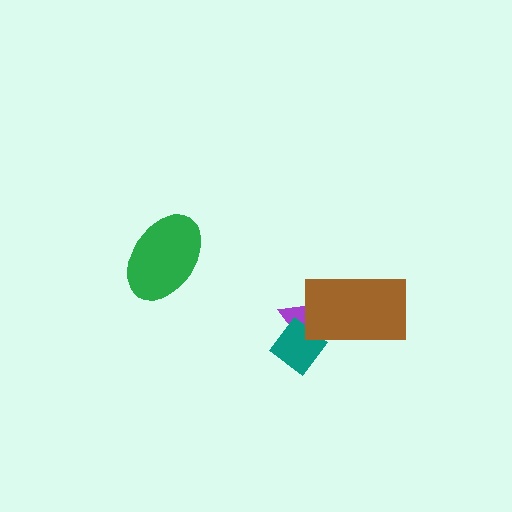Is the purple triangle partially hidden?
Yes, it is partially covered by another shape.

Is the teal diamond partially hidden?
Yes, it is partially covered by another shape.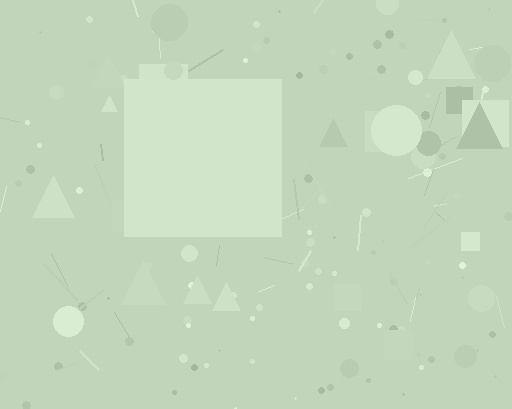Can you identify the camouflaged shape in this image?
The camouflaged shape is a square.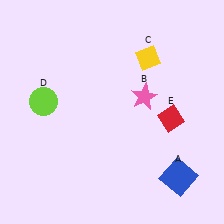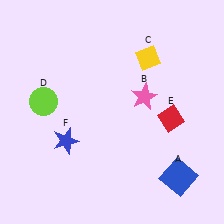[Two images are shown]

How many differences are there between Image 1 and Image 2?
There is 1 difference between the two images.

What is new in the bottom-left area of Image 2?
A blue star (F) was added in the bottom-left area of Image 2.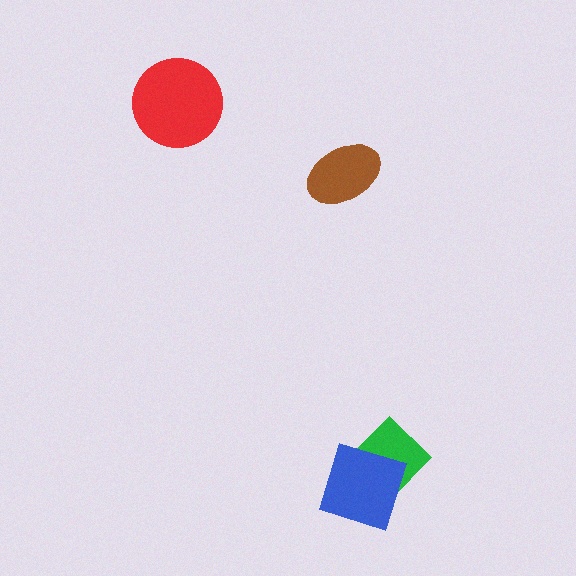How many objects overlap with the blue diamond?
1 object overlaps with the blue diamond.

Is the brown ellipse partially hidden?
No, no other shape covers it.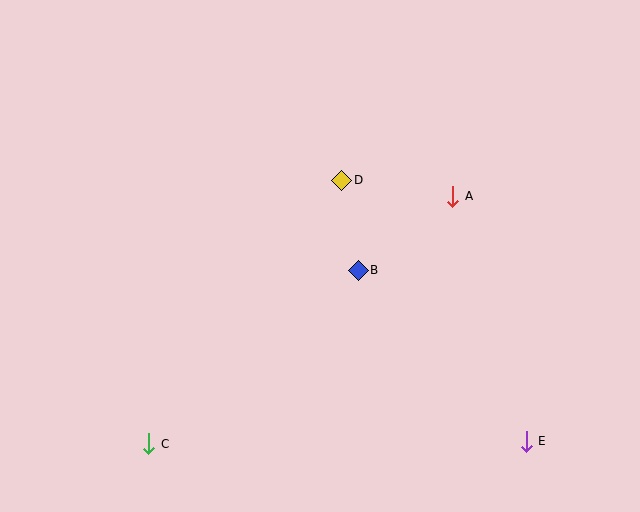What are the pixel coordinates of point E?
Point E is at (526, 441).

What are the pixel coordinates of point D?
Point D is at (342, 180).